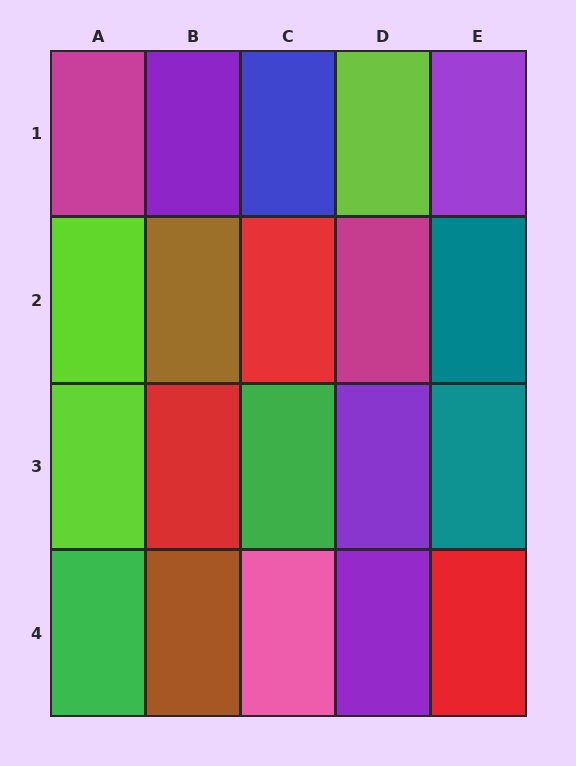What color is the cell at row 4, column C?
Pink.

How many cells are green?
2 cells are green.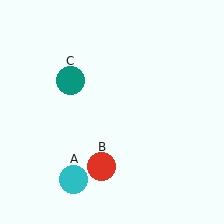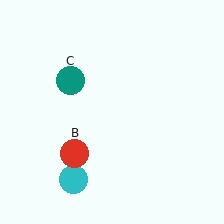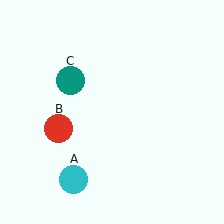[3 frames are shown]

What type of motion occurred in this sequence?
The red circle (object B) rotated clockwise around the center of the scene.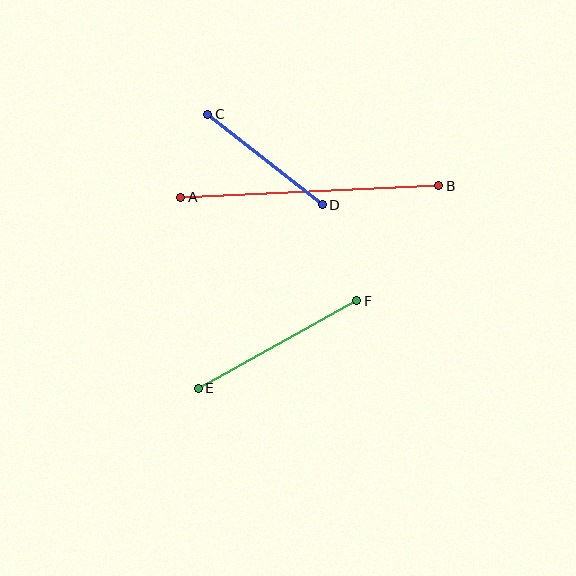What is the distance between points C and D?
The distance is approximately 146 pixels.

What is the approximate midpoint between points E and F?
The midpoint is at approximately (278, 344) pixels.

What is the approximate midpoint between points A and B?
The midpoint is at approximately (310, 192) pixels.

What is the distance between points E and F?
The distance is approximately 181 pixels.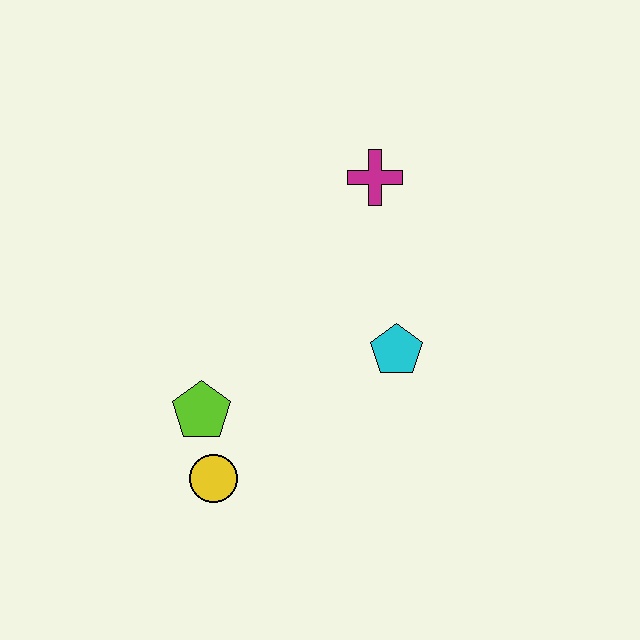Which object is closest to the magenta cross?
The cyan pentagon is closest to the magenta cross.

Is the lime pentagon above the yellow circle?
Yes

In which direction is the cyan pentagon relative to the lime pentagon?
The cyan pentagon is to the right of the lime pentagon.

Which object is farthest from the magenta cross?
The yellow circle is farthest from the magenta cross.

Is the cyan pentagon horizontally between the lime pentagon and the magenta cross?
No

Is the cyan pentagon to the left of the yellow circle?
No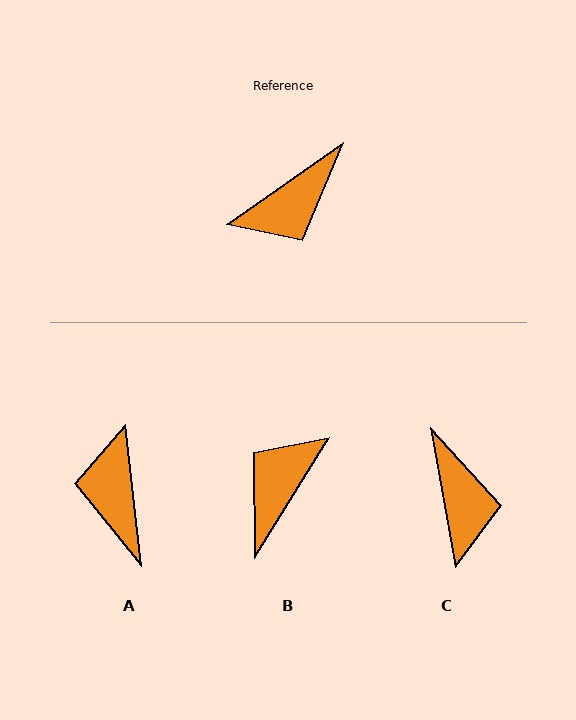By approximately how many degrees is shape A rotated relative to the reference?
Approximately 118 degrees clockwise.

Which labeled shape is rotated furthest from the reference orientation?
B, about 157 degrees away.